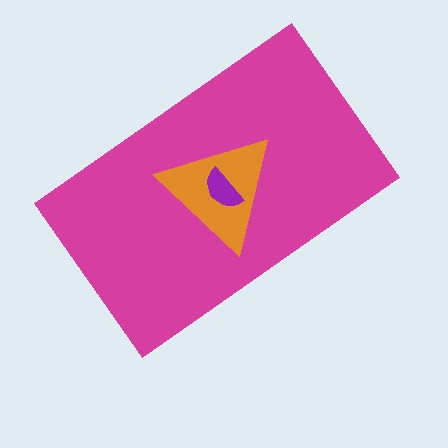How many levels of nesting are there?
3.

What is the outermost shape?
The magenta rectangle.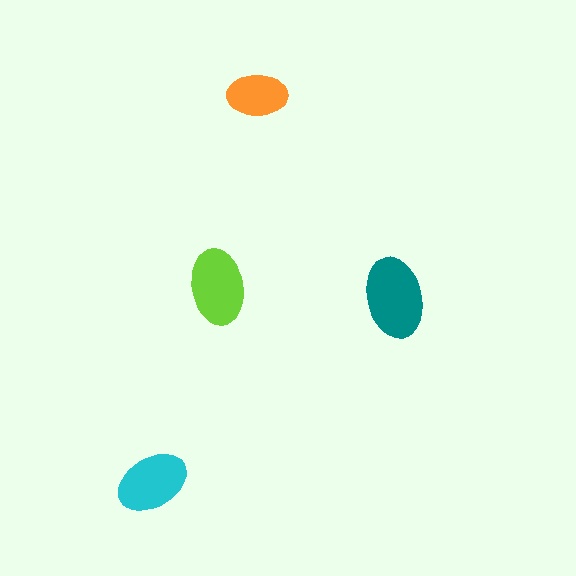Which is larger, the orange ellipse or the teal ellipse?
The teal one.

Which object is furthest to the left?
The cyan ellipse is leftmost.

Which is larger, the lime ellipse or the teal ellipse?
The teal one.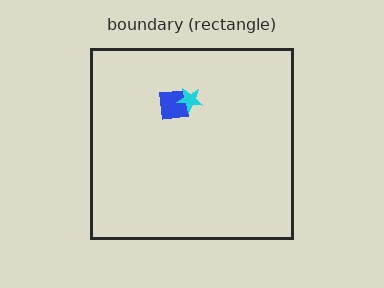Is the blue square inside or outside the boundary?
Inside.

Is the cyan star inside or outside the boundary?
Inside.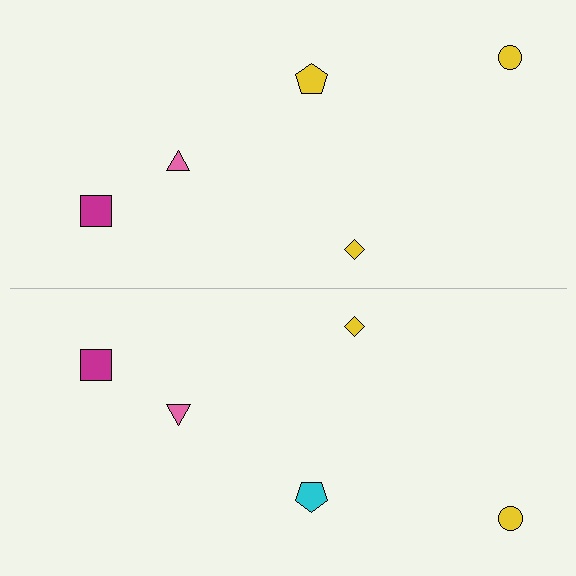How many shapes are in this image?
There are 10 shapes in this image.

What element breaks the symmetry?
The cyan pentagon on the bottom side breaks the symmetry — its mirror counterpart is yellow.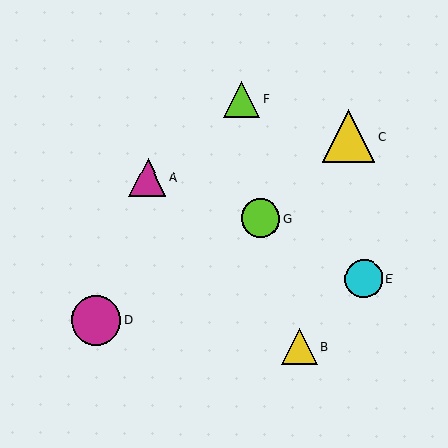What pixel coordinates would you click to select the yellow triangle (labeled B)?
Click at (299, 346) to select the yellow triangle B.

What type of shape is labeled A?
Shape A is a magenta triangle.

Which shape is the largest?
The yellow triangle (labeled C) is the largest.